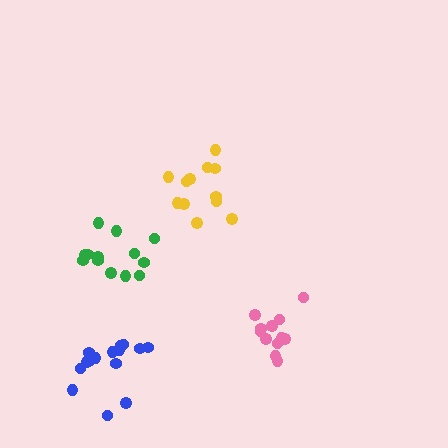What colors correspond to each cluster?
The clusters are colored: yellow, blue, pink, green.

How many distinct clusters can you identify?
There are 4 distinct clusters.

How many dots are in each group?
Group 1: 12 dots, Group 2: 15 dots, Group 3: 12 dots, Group 4: 13 dots (52 total).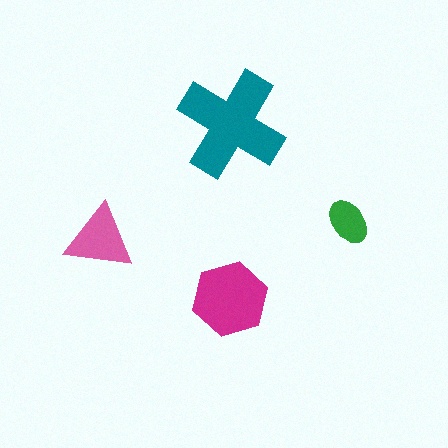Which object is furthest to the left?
The pink triangle is leftmost.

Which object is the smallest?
The green ellipse.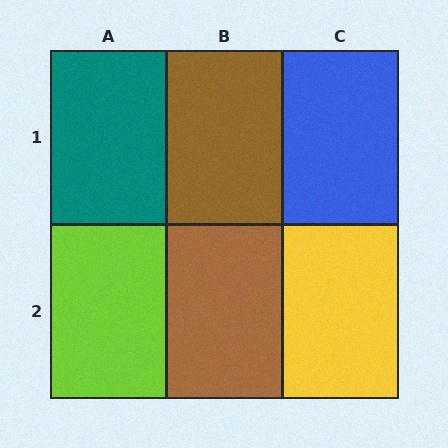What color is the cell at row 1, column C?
Blue.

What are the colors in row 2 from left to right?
Lime, brown, yellow.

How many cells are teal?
1 cell is teal.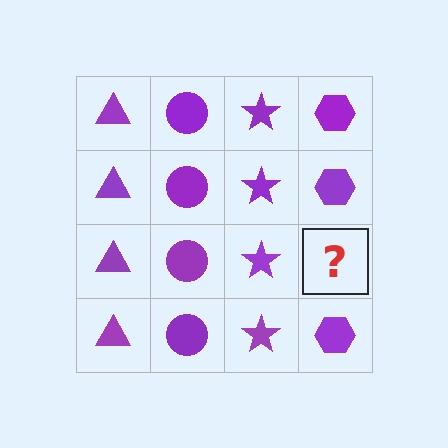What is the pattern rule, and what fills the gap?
The rule is that each column has a consistent shape. The gap should be filled with a purple hexagon.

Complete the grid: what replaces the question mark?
The question mark should be replaced with a purple hexagon.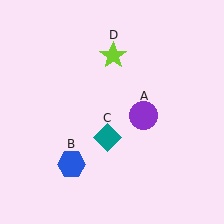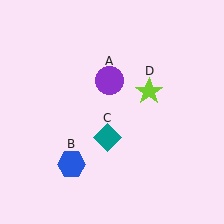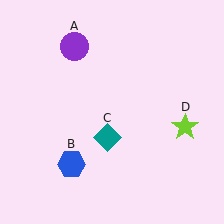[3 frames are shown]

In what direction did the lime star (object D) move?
The lime star (object D) moved down and to the right.